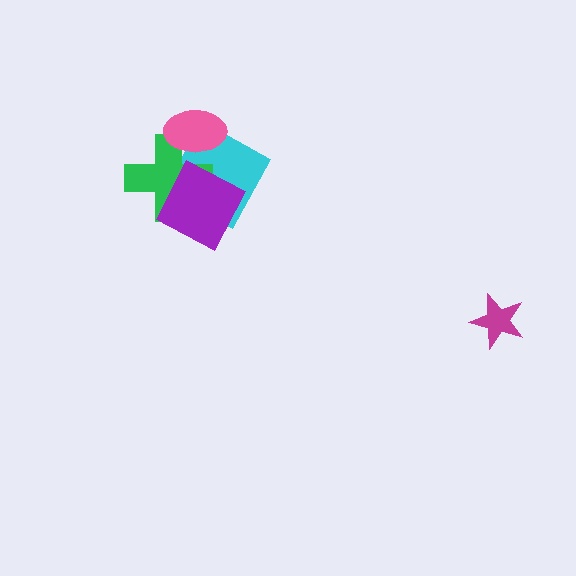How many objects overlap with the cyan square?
3 objects overlap with the cyan square.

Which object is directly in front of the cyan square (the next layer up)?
The green cross is directly in front of the cyan square.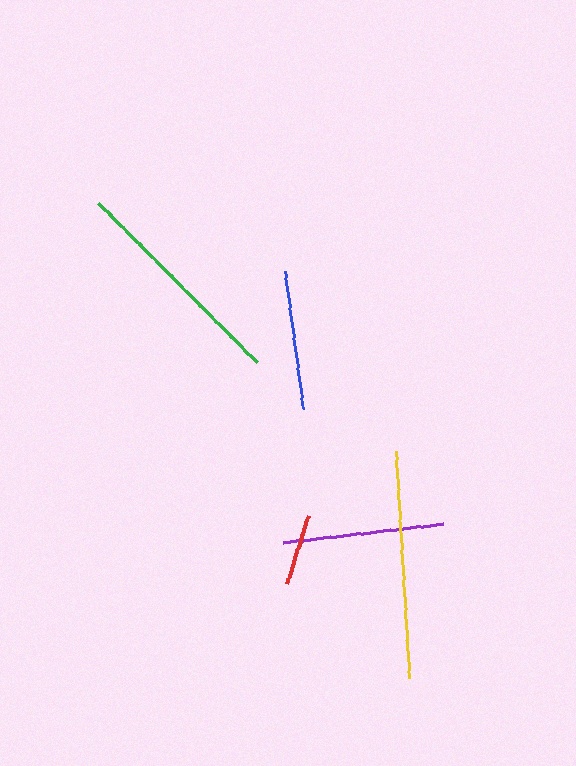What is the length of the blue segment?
The blue segment is approximately 138 pixels long.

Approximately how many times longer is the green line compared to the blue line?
The green line is approximately 1.6 times the length of the blue line.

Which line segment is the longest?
The yellow line is the longest at approximately 229 pixels.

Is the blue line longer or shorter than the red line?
The blue line is longer than the red line.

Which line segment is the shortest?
The red line is the shortest at approximately 72 pixels.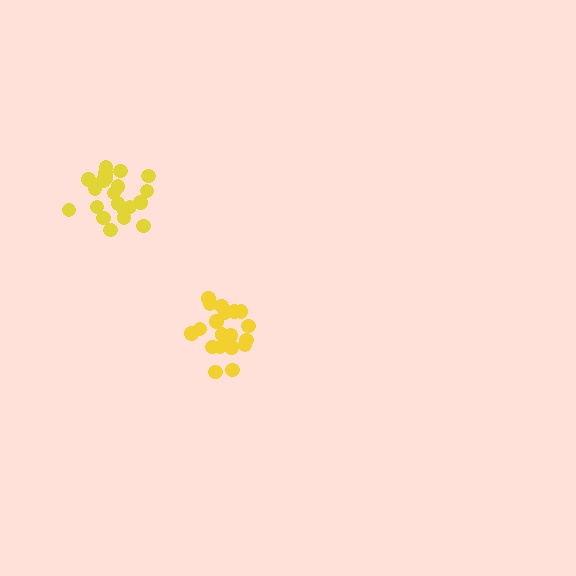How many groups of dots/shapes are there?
There are 2 groups.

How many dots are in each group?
Group 1: 21 dots, Group 2: 21 dots (42 total).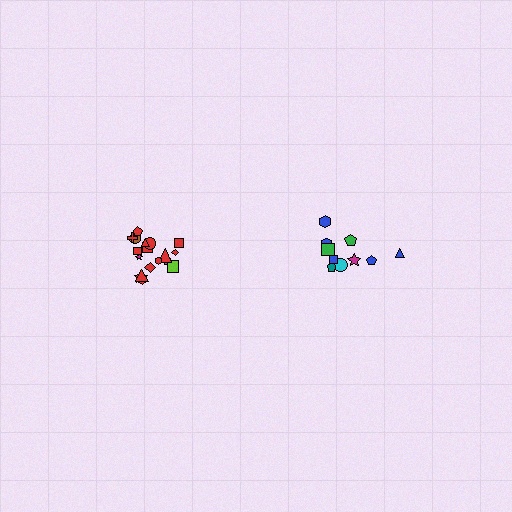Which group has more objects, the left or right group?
The left group.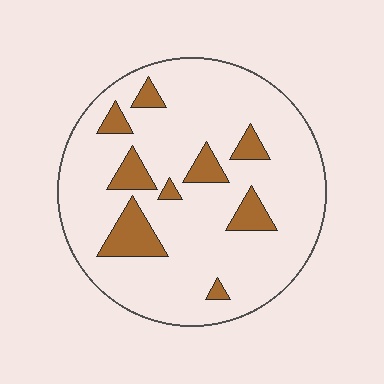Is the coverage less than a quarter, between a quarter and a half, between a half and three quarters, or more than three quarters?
Less than a quarter.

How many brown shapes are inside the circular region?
9.